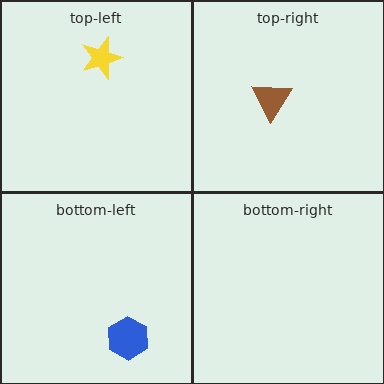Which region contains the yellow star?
The top-left region.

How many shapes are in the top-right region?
1.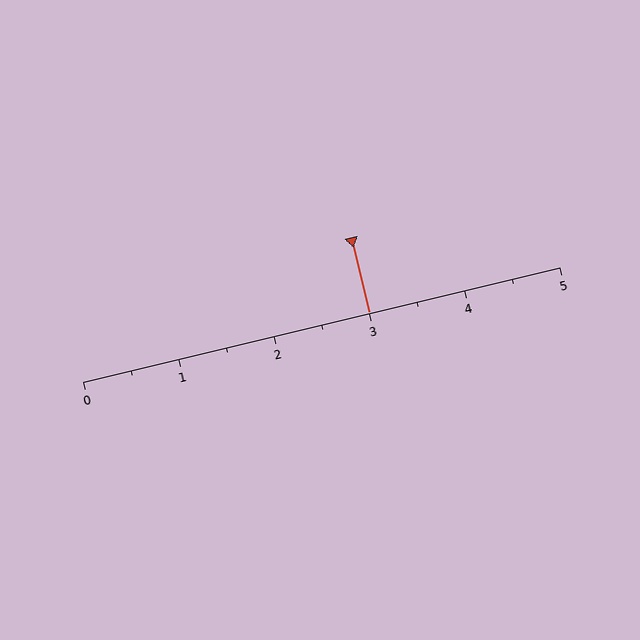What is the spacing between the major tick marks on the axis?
The major ticks are spaced 1 apart.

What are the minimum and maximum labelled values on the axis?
The axis runs from 0 to 5.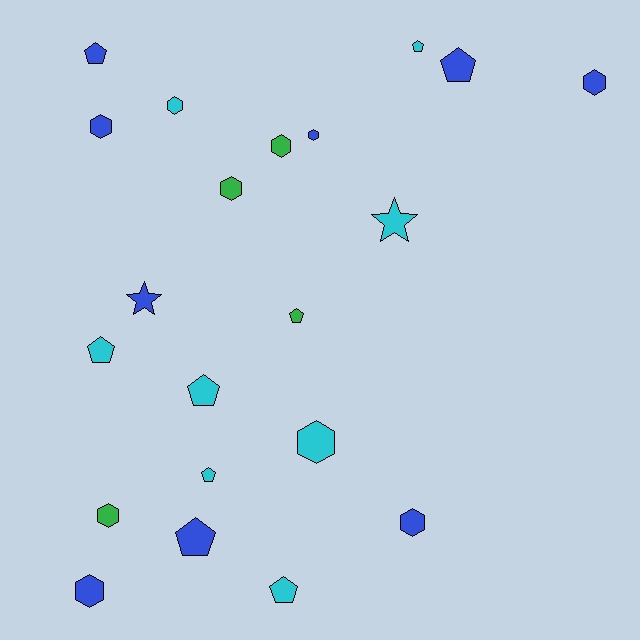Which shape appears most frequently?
Hexagon, with 10 objects.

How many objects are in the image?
There are 21 objects.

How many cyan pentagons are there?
There are 5 cyan pentagons.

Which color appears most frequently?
Blue, with 9 objects.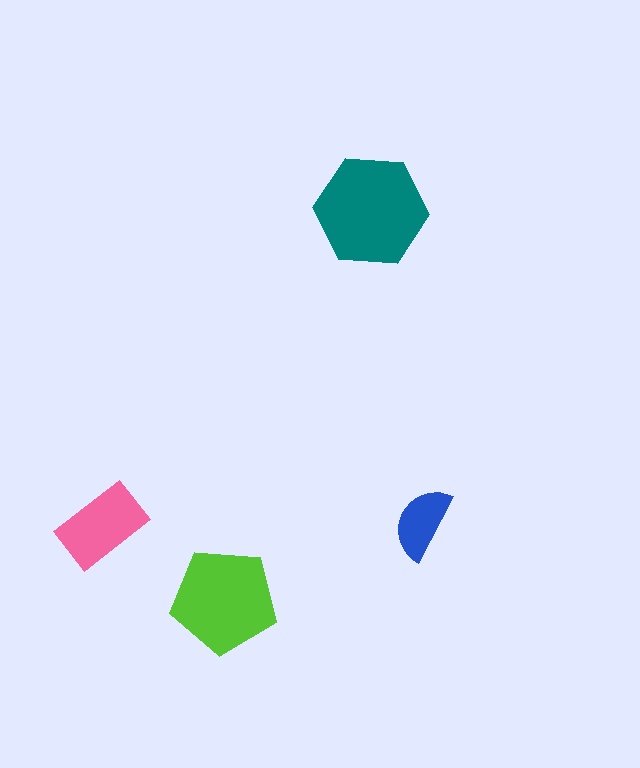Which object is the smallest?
The blue semicircle.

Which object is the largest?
The teal hexagon.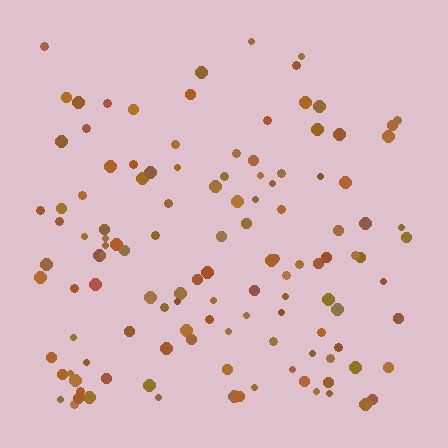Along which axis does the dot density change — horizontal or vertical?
Vertical.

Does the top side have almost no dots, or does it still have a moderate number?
Still a moderate number, just noticeably fewer than the bottom.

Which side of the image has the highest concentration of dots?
The bottom.